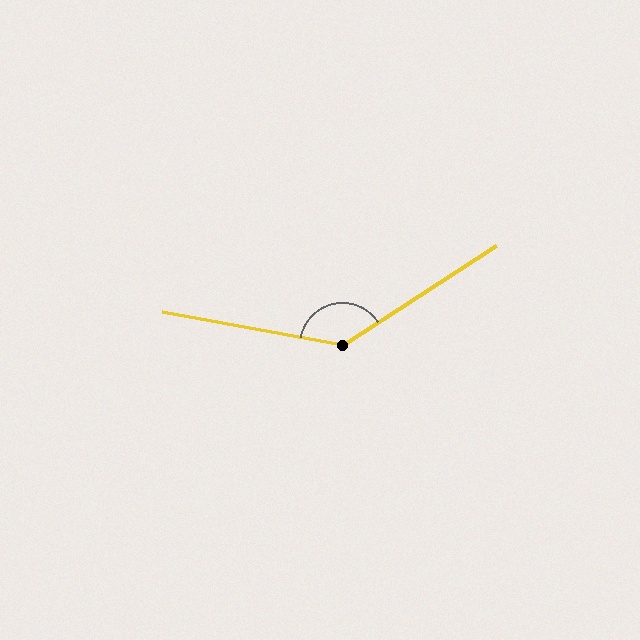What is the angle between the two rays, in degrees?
Approximately 137 degrees.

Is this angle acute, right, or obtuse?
It is obtuse.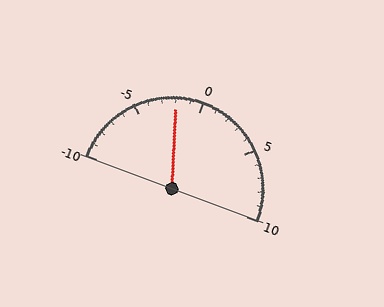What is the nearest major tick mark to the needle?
The nearest major tick mark is 0.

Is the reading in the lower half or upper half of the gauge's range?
The reading is in the lower half of the range (-10 to 10).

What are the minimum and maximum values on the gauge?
The gauge ranges from -10 to 10.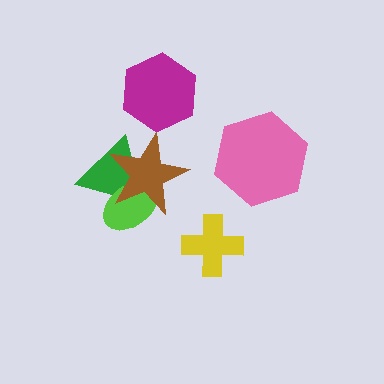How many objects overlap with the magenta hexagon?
0 objects overlap with the magenta hexagon.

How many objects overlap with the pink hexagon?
0 objects overlap with the pink hexagon.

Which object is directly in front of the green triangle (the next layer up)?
The lime ellipse is directly in front of the green triangle.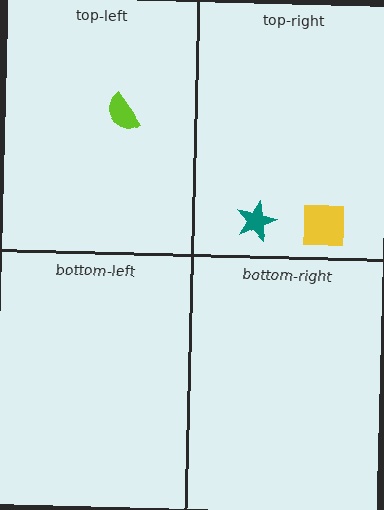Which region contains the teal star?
The top-right region.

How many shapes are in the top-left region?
1.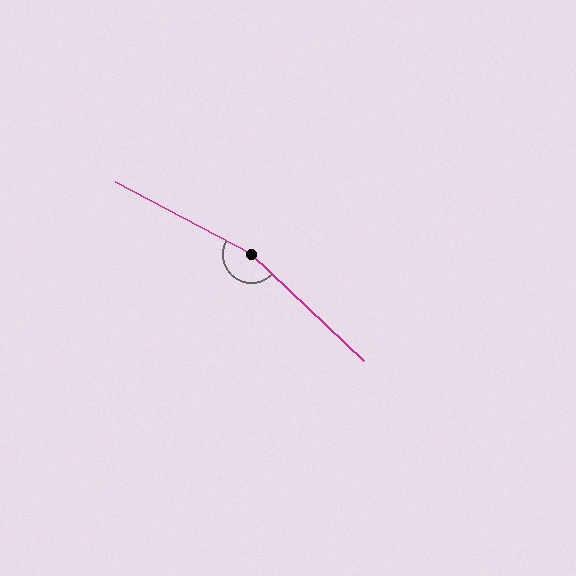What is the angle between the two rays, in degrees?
Approximately 165 degrees.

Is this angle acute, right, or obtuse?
It is obtuse.